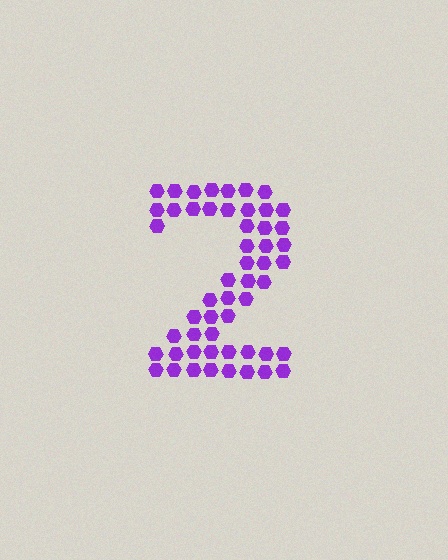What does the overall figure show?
The overall figure shows the digit 2.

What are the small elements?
The small elements are hexagons.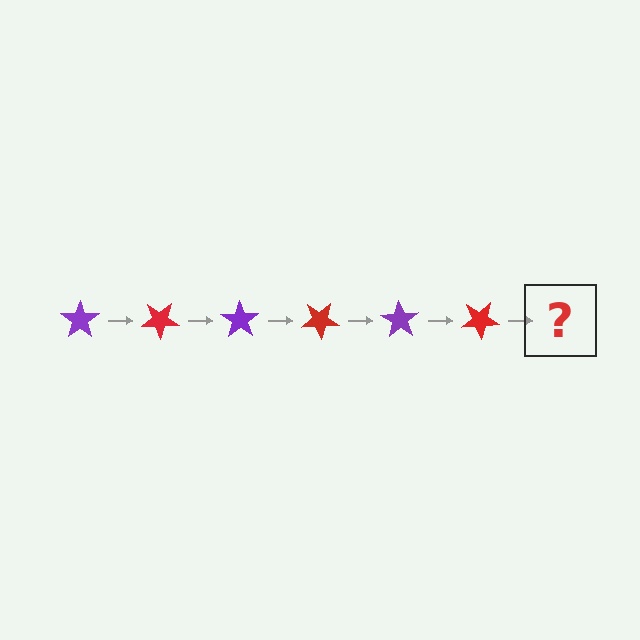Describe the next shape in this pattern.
It should be a purple star, rotated 210 degrees from the start.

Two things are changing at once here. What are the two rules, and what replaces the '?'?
The two rules are that it rotates 35 degrees each step and the color cycles through purple and red. The '?' should be a purple star, rotated 210 degrees from the start.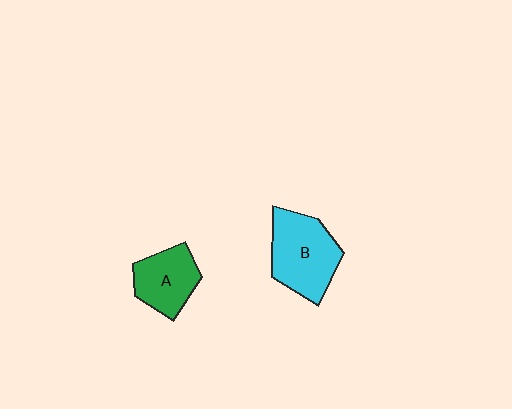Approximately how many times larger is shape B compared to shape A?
Approximately 1.4 times.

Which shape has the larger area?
Shape B (cyan).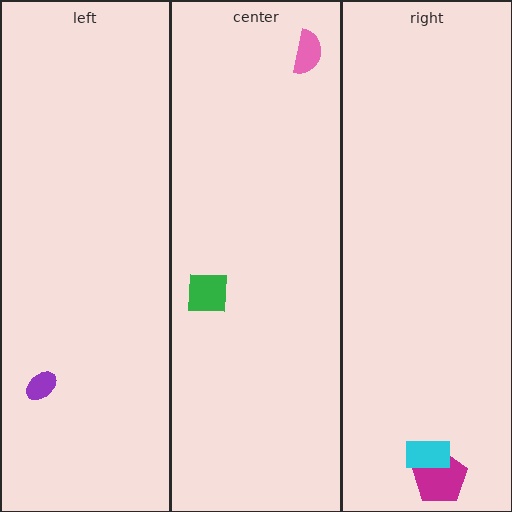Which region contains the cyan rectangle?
The right region.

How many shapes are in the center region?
2.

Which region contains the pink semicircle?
The center region.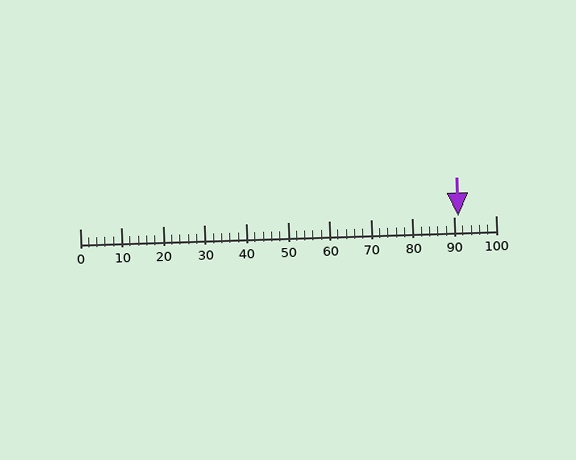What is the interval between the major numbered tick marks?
The major tick marks are spaced 10 units apart.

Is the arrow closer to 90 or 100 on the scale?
The arrow is closer to 90.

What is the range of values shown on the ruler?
The ruler shows values from 0 to 100.